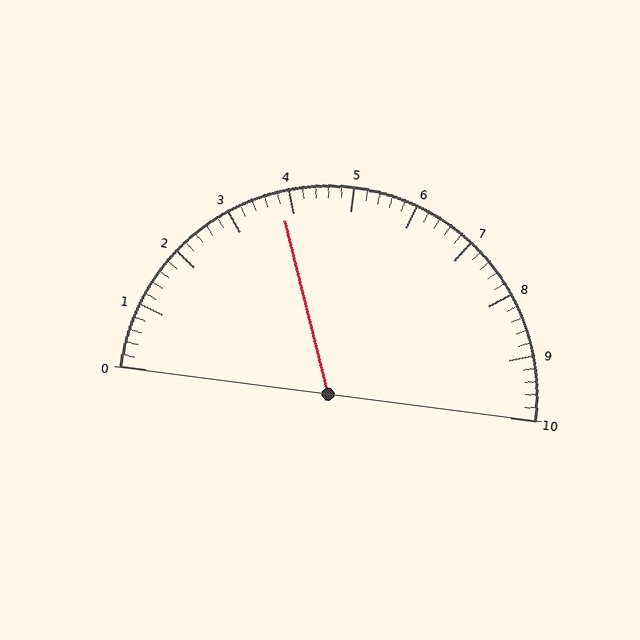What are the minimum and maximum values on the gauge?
The gauge ranges from 0 to 10.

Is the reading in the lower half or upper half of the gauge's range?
The reading is in the lower half of the range (0 to 10).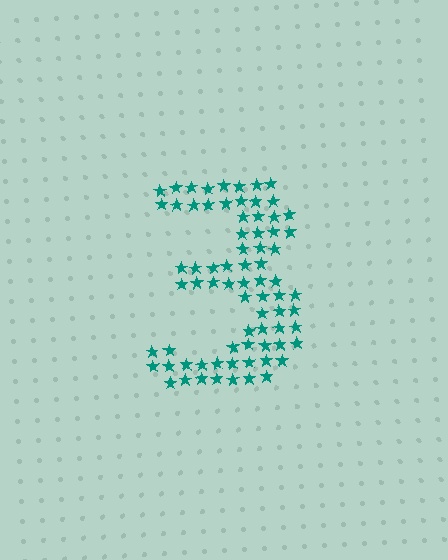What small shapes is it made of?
It is made of small stars.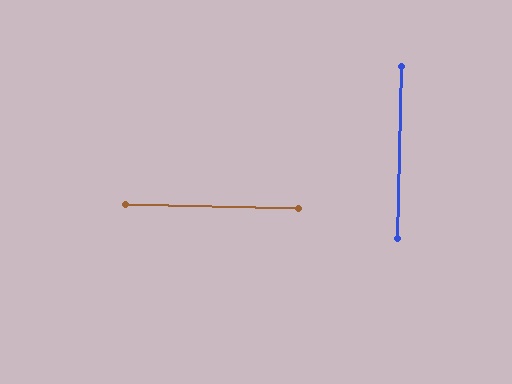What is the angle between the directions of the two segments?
Approximately 90 degrees.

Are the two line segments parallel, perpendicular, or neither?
Perpendicular — they meet at approximately 90°.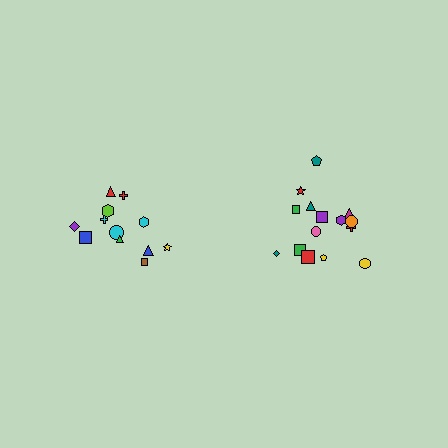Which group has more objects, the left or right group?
The right group.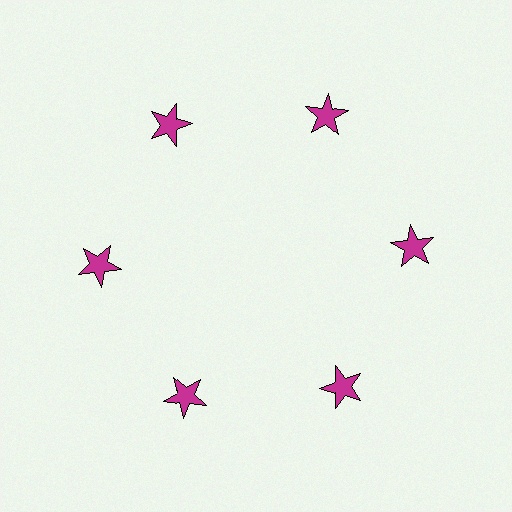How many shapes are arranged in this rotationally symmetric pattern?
There are 6 shapes, arranged in 6 groups of 1.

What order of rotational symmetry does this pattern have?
This pattern has 6-fold rotational symmetry.